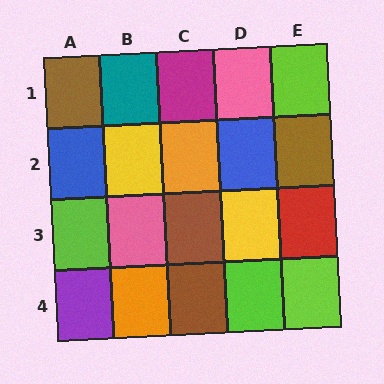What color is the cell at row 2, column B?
Yellow.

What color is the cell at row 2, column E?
Brown.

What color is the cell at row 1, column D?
Pink.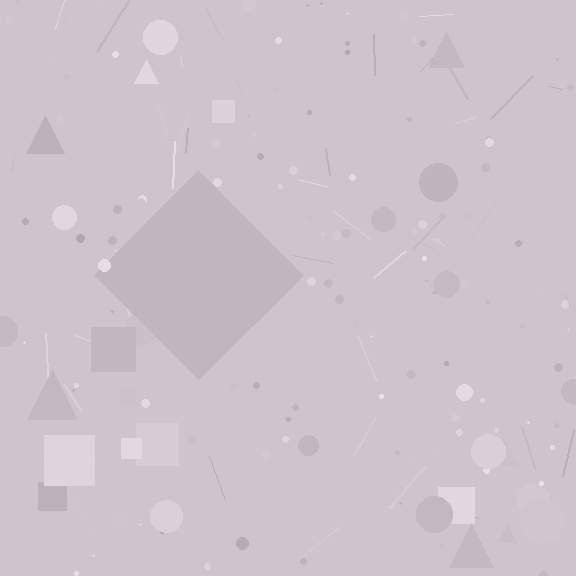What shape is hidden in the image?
A diamond is hidden in the image.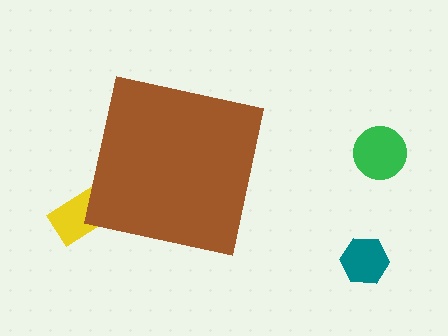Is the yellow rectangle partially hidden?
Yes, the yellow rectangle is partially hidden behind the brown square.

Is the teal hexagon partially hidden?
No, the teal hexagon is fully visible.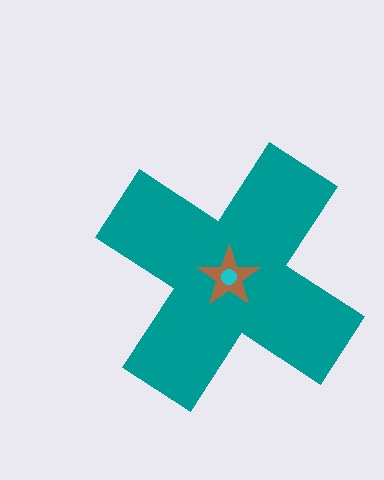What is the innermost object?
The cyan circle.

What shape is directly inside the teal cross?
The brown star.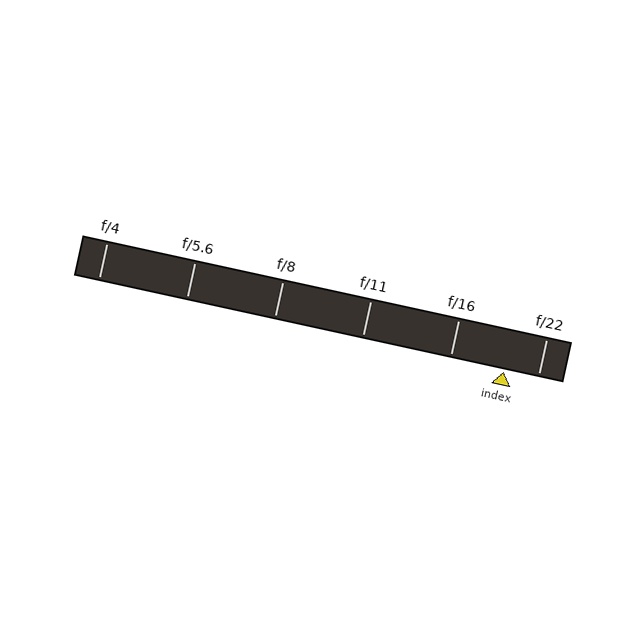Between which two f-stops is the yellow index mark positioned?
The index mark is between f/16 and f/22.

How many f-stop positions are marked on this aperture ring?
There are 6 f-stop positions marked.